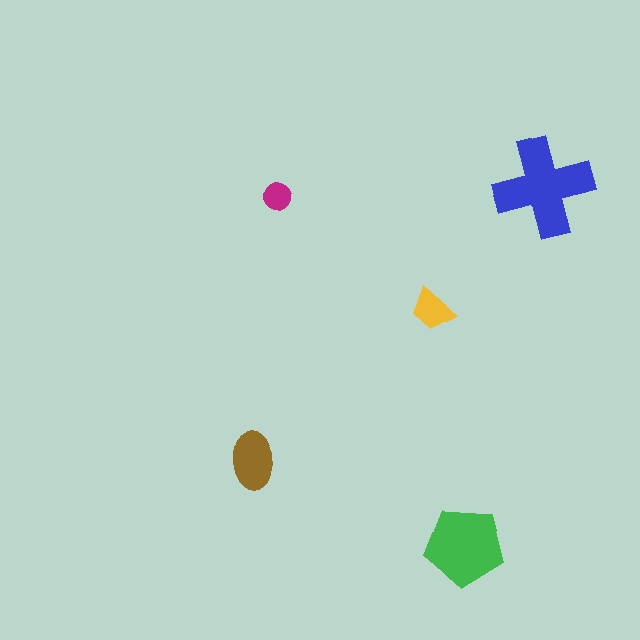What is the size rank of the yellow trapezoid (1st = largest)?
4th.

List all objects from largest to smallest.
The blue cross, the green pentagon, the brown ellipse, the yellow trapezoid, the magenta circle.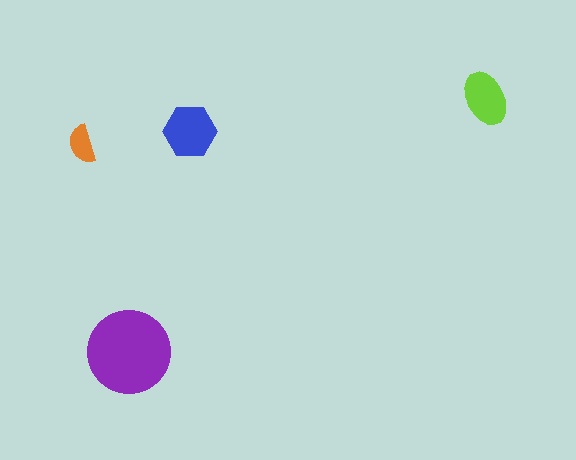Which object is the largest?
The purple circle.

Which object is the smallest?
The orange semicircle.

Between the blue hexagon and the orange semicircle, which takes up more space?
The blue hexagon.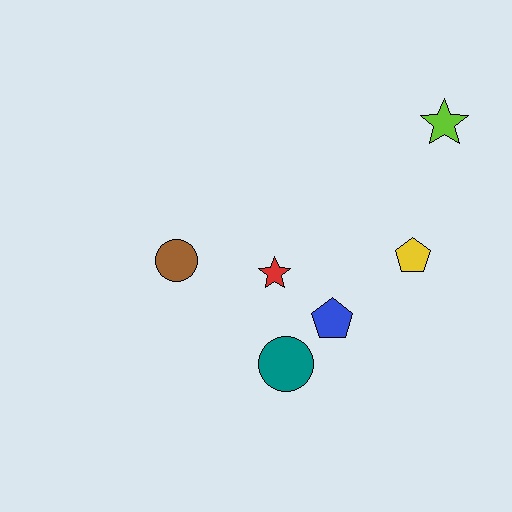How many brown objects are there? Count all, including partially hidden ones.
There is 1 brown object.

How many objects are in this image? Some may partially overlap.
There are 6 objects.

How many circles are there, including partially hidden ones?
There are 2 circles.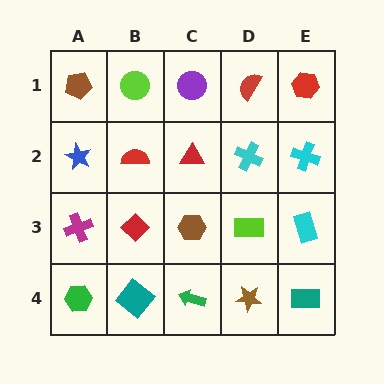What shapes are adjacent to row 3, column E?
A cyan cross (row 2, column E), a teal rectangle (row 4, column E), a lime rectangle (row 3, column D).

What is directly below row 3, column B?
A teal diamond.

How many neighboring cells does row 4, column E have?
2.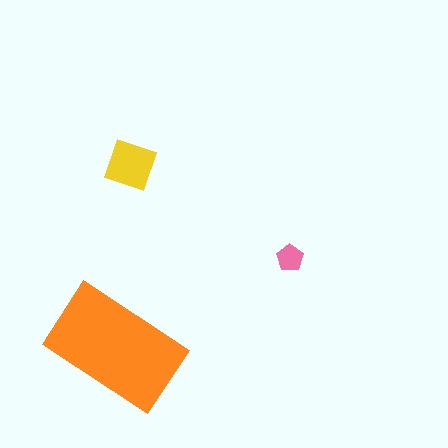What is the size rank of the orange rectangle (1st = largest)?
1st.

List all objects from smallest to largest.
The pink pentagon, the yellow square, the orange rectangle.